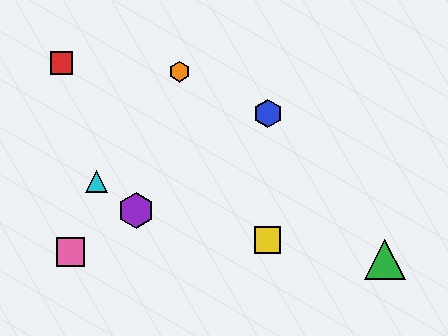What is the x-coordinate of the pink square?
The pink square is at x≈70.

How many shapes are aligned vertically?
2 shapes (the blue hexagon, the yellow square) are aligned vertically.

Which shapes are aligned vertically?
The blue hexagon, the yellow square are aligned vertically.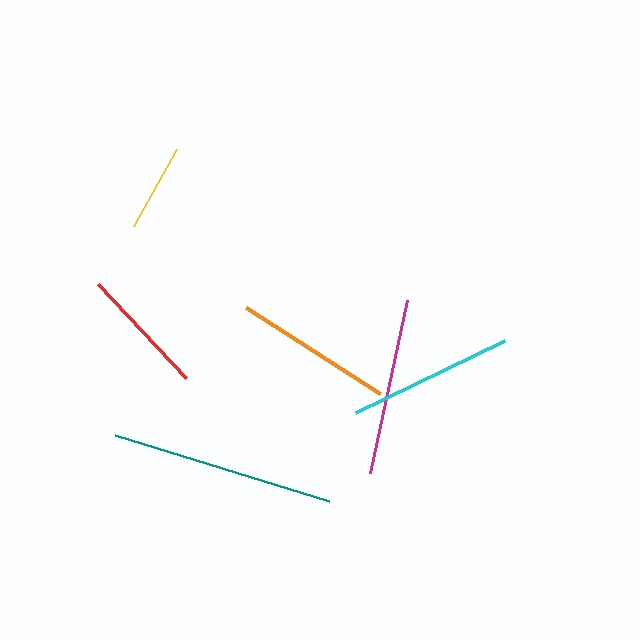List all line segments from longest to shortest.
From longest to shortest: teal, magenta, cyan, orange, red, yellow.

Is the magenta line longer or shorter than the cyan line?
The magenta line is longer than the cyan line.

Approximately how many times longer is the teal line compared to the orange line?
The teal line is approximately 1.4 times the length of the orange line.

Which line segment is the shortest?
The yellow line is the shortest at approximately 88 pixels.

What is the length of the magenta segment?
The magenta segment is approximately 177 pixels long.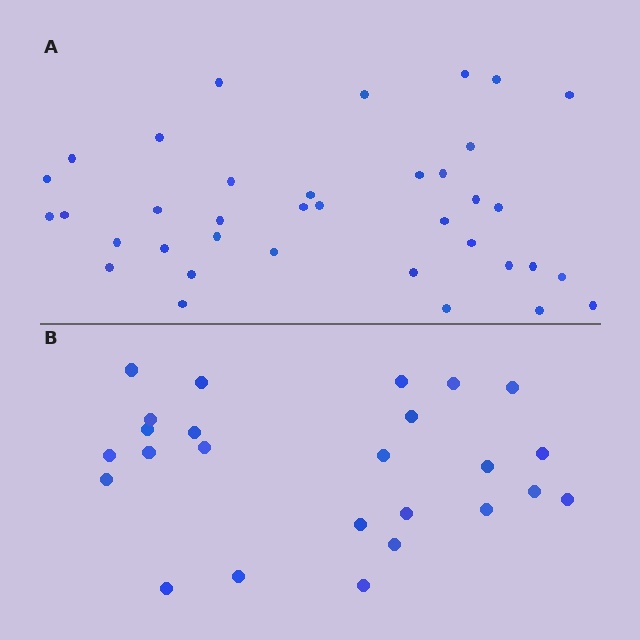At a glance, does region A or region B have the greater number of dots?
Region A (the top region) has more dots.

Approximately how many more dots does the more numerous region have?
Region A has roughly 12 or so more dots than region B.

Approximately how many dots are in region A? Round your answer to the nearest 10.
About 40 dots. (The exact count is 37, which rounds to 40.)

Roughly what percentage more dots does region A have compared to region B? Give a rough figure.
About 50% more.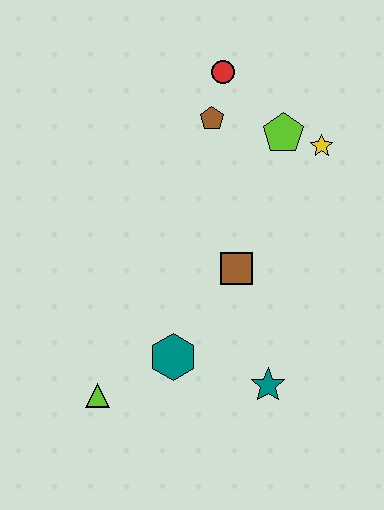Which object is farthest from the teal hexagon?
The red circle is farthest from the teal hexagon.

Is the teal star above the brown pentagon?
No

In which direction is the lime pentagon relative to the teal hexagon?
The lime pentagon is above the teal hexagon.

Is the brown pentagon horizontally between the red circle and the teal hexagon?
Yes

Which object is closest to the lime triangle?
The teal hexagon is closest to the lime triangle.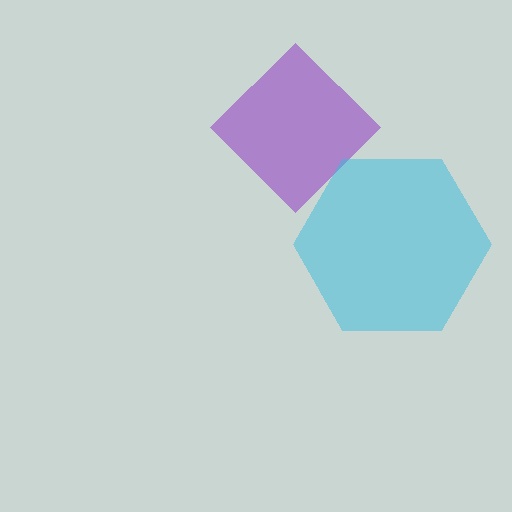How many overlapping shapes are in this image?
There are 2 overlapping shapes in the image.